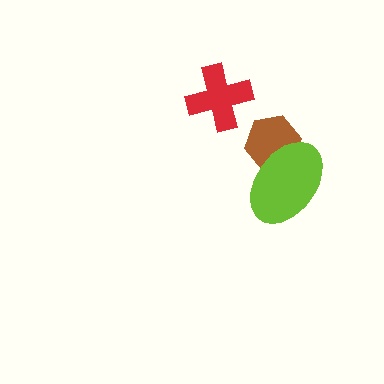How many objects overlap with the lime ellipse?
1 object overlaps with the lime ellipse.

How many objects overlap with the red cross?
0 objects overlap with the red cross.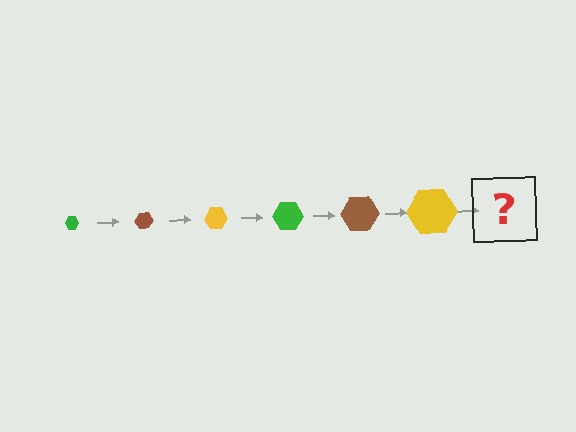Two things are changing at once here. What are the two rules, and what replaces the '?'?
The two rules are that the hexagon grows larger each step and the color cycles through green, brown, and yellow. The '?' should be a green hexagon, larger than the previous one.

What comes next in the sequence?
The next element should be a green hexagon, larger than the previous one.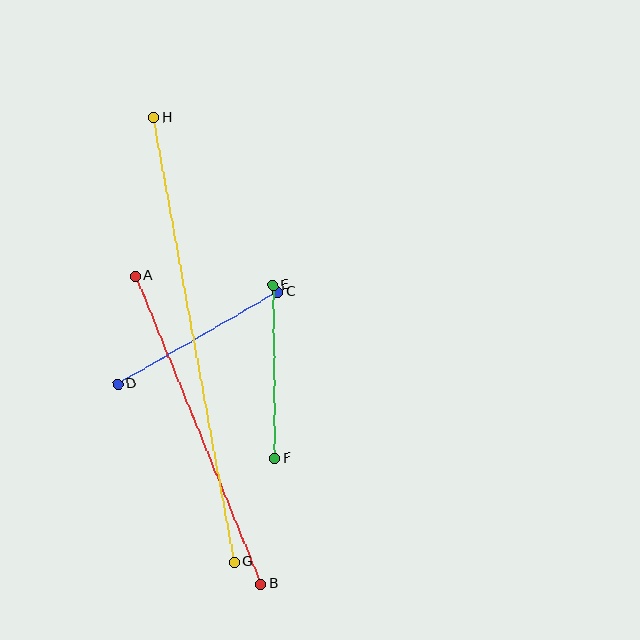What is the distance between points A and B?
The distance is approximately 333 pixels.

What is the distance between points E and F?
The distance is approximately 173 pixels.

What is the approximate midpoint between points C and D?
The midpoint is at approximately (198, 338) pixels.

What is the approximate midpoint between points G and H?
The midpoint is at approximately (194, 340) pixels.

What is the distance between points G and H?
The distance is approximately 452 pixels.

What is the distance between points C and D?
The distance is approximately 185 pixels.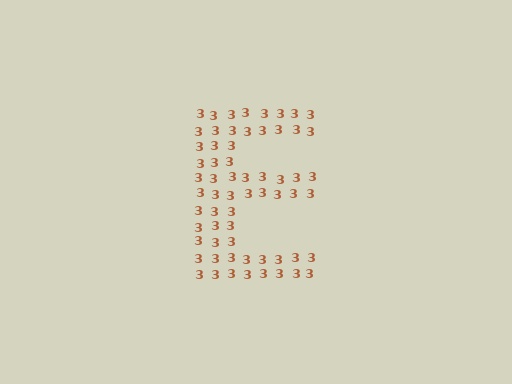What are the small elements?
The small elements are digit 3's.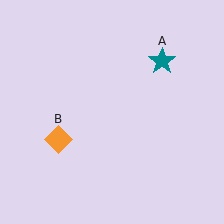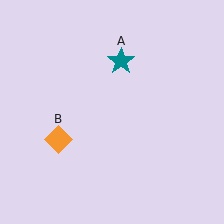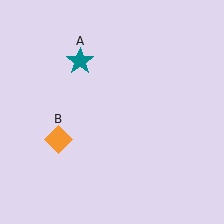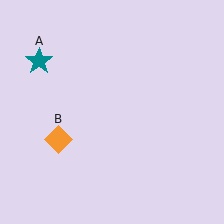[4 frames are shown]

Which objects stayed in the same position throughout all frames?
Orange diamond (object B) remained stationary.